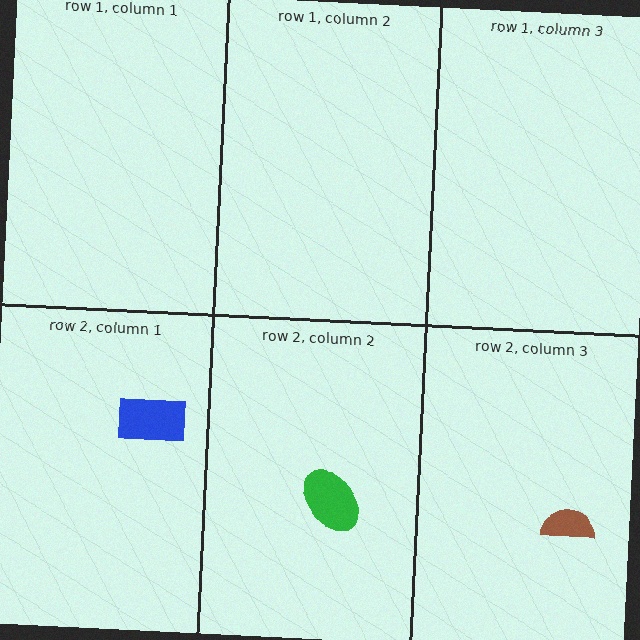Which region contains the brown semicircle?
The row 2, column 3 region.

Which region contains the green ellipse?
The row 2, column 2 region.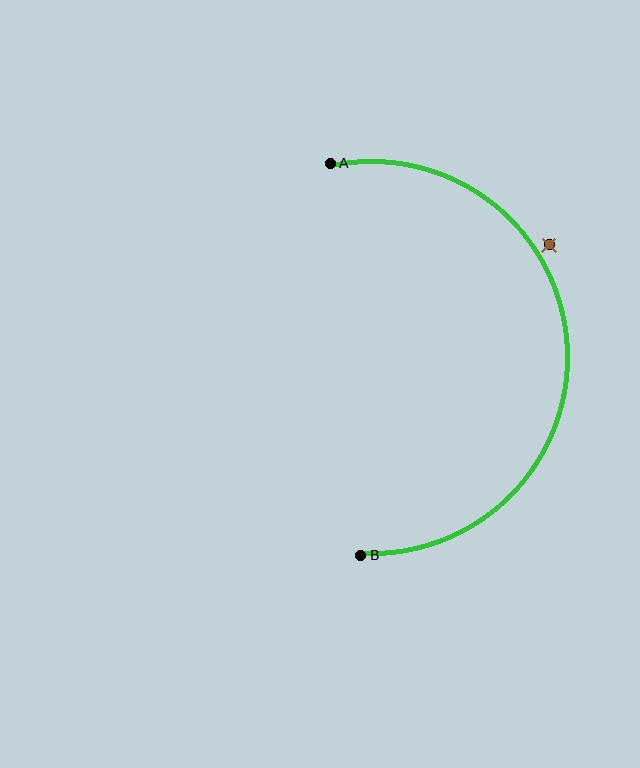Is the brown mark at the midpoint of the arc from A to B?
No — the brown mark does not lie on the arc at all. It sits slightly outside the curve.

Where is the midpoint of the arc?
The arc midpoint is the point on the curve farthest from the straight line joining A and B. It sits to the right of that line.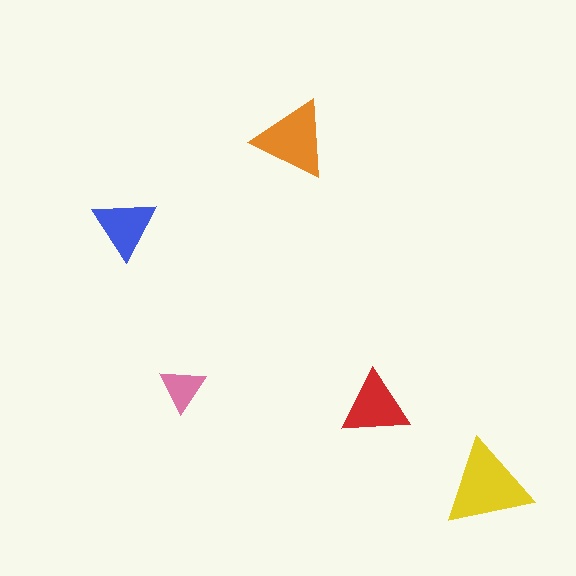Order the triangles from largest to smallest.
the yellow one, the orange one, the red one, the blue one, the pink one.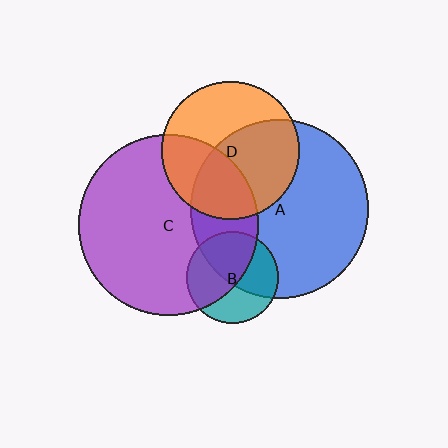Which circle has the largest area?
Circle C (purple).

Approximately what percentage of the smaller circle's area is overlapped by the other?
Approximately 50%.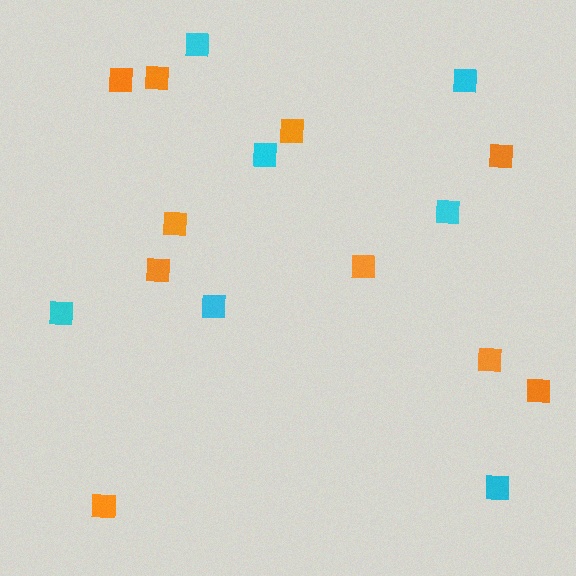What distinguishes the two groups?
There are 2 groups: one group of orange squares (10) and one group of cyan squares (7).